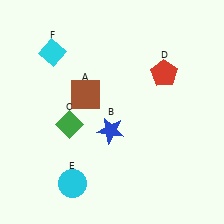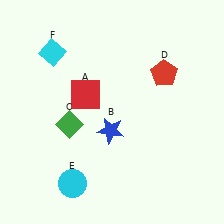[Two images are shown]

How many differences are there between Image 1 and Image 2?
There is 1 difference between the two images.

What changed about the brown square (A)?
In Image 1, A is brown. In Image 2, it changed to red.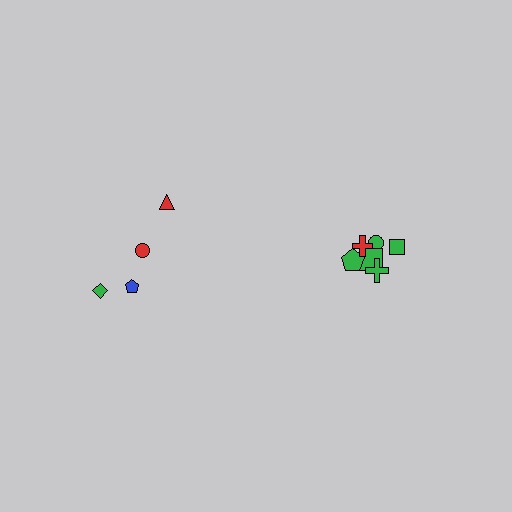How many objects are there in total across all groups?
There are 10 objects.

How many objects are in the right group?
There are 6 objects.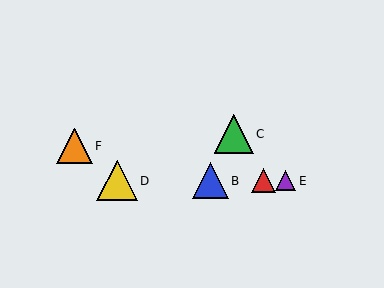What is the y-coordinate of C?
Object C is at y≈134.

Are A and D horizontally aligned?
Yes, both are at y≈181.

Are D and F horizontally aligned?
No, D is at y≈181 and F is at y≈146.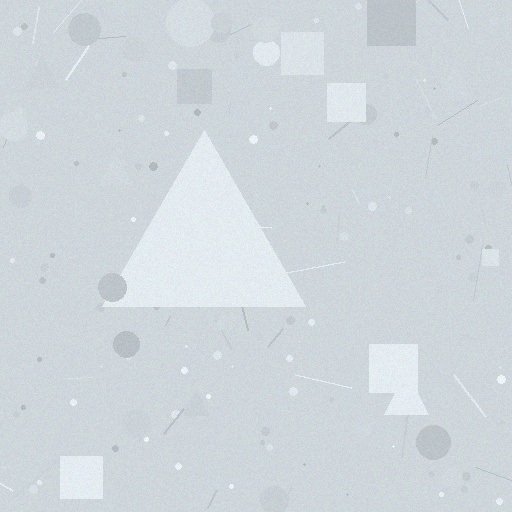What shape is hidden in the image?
A triangle is hidden in the image.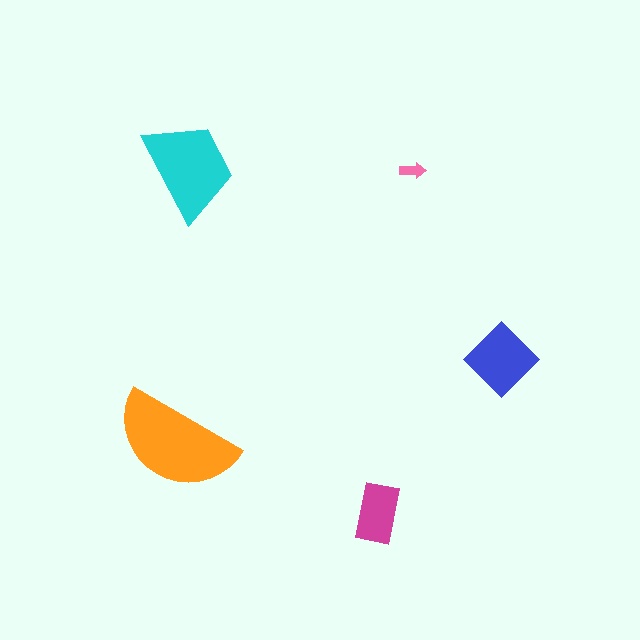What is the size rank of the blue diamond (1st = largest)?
3rd.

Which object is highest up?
The cyan trapezoid is topmost.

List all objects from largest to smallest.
The orange semicircle, the cyan trapezoid, the blue diamond, the magenta rectangle, the pink arrow.